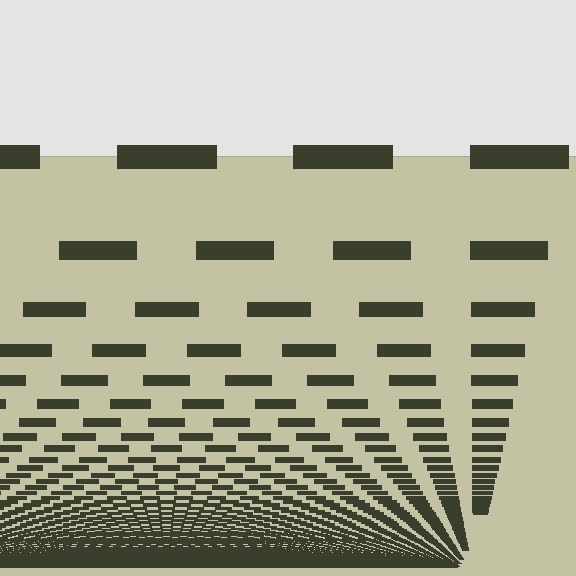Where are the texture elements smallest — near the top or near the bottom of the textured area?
Near the bottom.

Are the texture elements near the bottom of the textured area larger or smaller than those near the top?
Smaller. The gradient is inverted — elements near the bottom are smaller and denser.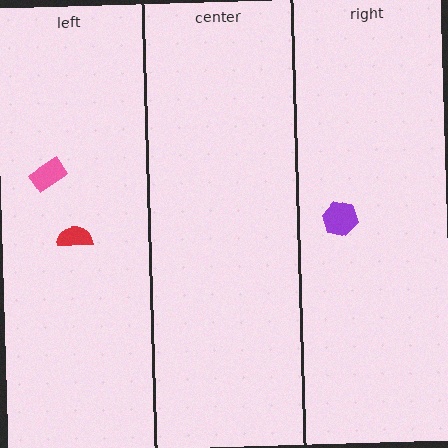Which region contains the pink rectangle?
The left region.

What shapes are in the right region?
The purple hexagon.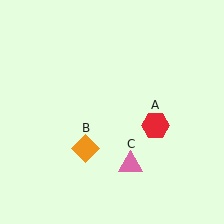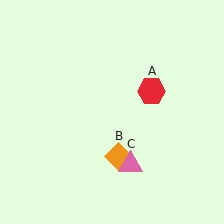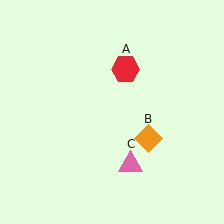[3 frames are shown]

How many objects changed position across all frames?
2 objects changed position: red hexagon (object A), orange diamond (object B).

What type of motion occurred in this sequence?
The red hexagon (object A), orange diamond (object B) rotated counterclockwise around the center of the scene.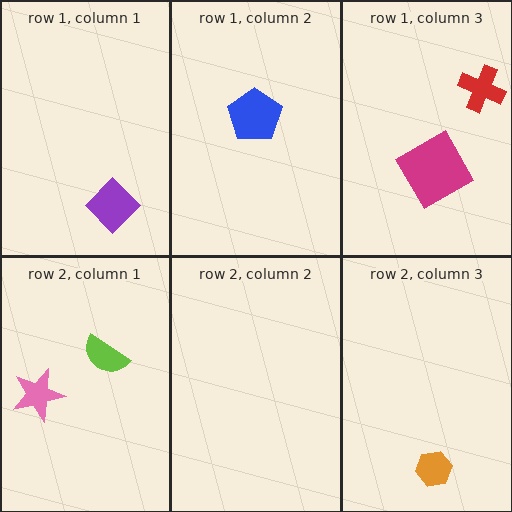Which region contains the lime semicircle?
The row 2, column 1 region.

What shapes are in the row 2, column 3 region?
The orange hexagon.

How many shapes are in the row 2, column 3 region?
1.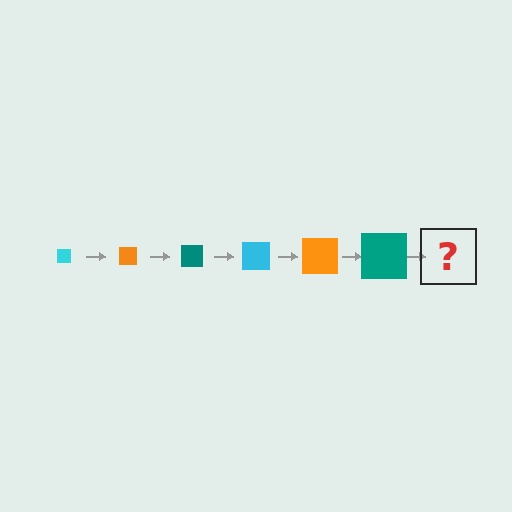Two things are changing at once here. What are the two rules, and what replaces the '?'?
The two rules are that the square grows larger each step and the color cycles through cyan, orange, and teal. The '?' should be a cyan square, larger than the previous one.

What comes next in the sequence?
The next element should be a cyan square, larger than the previous one.